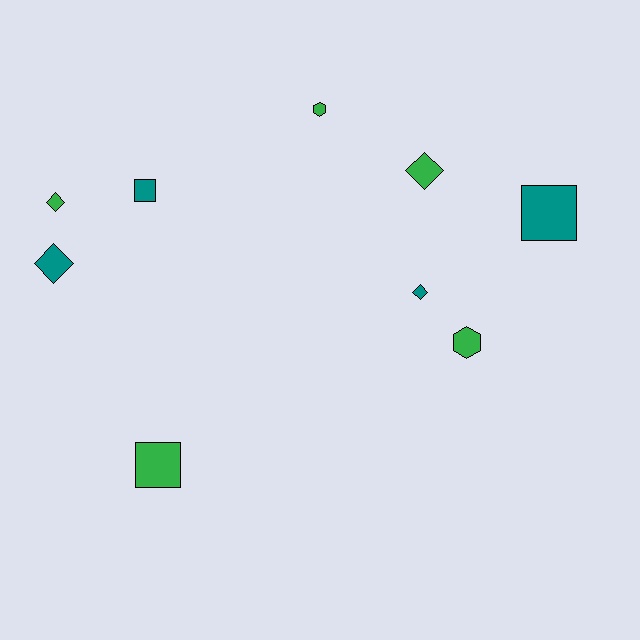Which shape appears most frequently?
Diamond, with 4 objects.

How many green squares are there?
There is 1 green square.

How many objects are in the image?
There are 9 objects.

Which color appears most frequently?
Green, with 5 objects.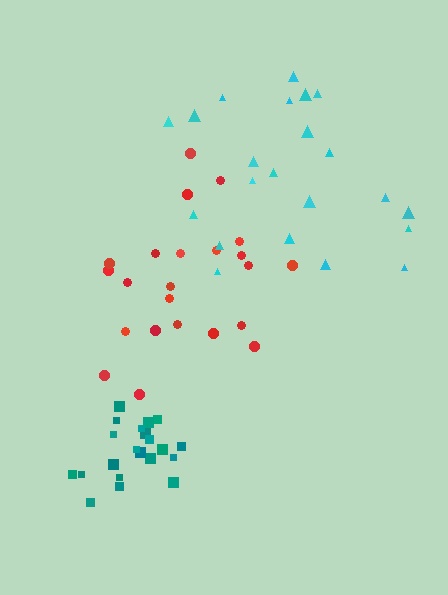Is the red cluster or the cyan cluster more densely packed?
Red.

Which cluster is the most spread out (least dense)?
Cyan.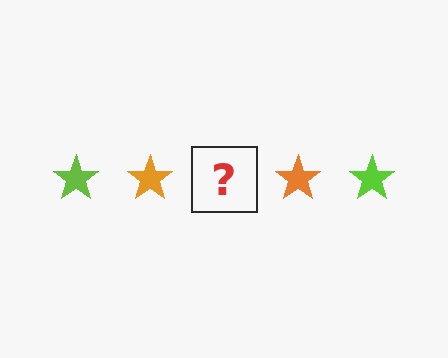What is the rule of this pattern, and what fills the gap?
The rule is that the pattern cycles through lime, orange stars. The gap should be filled with a lime star.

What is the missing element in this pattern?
The missing element is a lime star.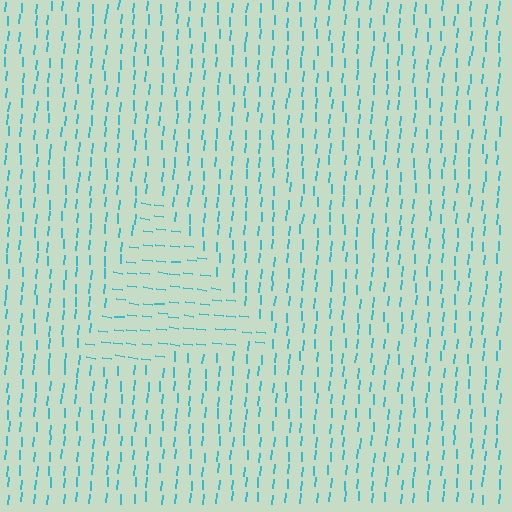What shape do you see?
I see a triangle.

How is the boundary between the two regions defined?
The boundary is defined purely by a change in line orientation (approximately 86 degrees difference). All lines are the same color and thickness.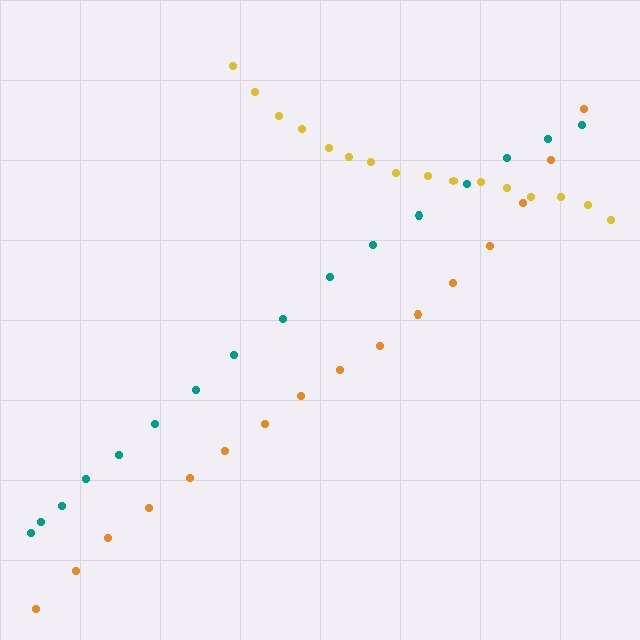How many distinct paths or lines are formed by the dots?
There are 3 distinct paths.